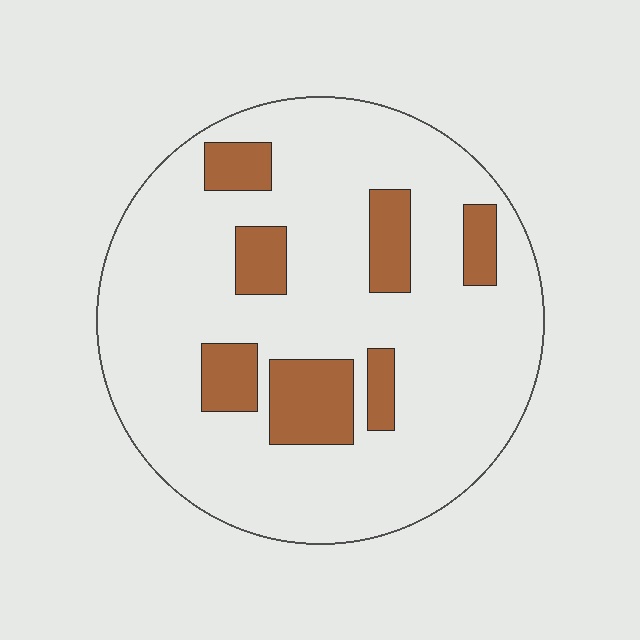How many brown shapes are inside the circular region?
7.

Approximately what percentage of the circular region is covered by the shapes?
Approximately 15%.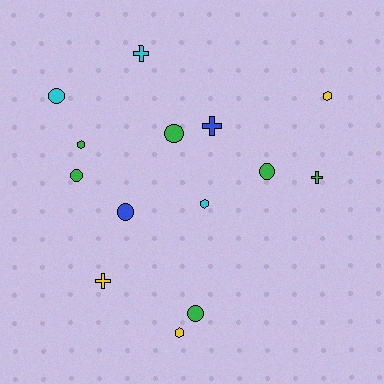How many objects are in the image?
There are 14 objects.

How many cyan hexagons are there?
There is 1 cyan hexagon.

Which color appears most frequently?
Green, with 6 objects.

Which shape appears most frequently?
Circle, with 6 objects.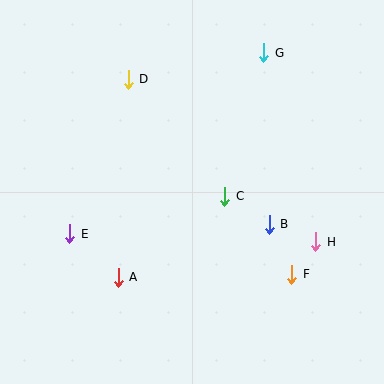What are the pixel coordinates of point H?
Point H is at (316, 242).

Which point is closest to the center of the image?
Point C at (225, 196) is closest to the center.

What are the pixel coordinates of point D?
Point D is at (128, 79).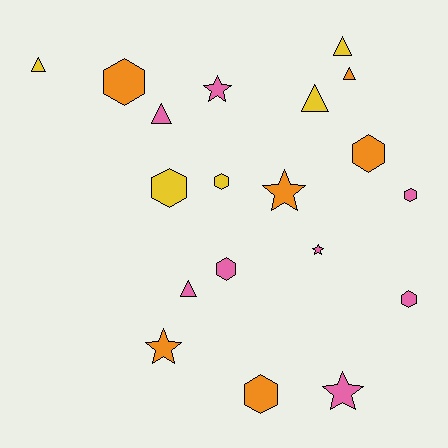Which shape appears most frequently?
Hexagon, with 8 objects.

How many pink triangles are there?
There are 2 pink triangles.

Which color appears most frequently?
Pink, with 8 objects.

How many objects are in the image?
There are 19 objects.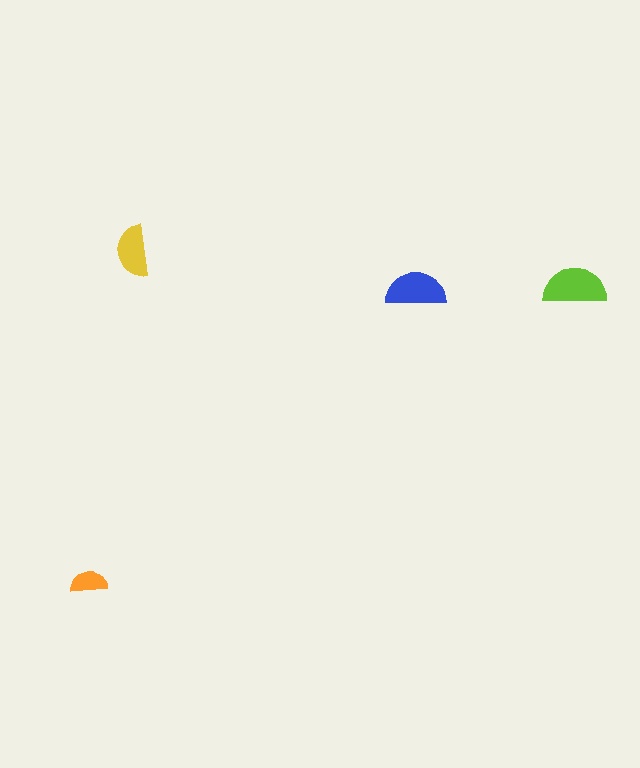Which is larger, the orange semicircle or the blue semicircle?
The blue one.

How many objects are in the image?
There are 4 objects in the image.